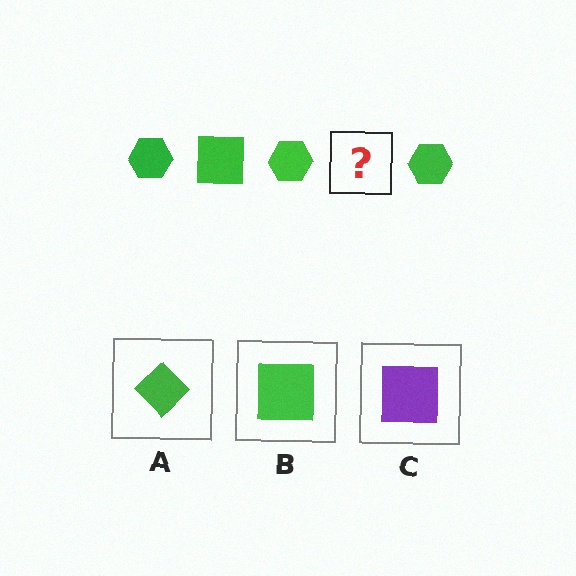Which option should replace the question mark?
Option B.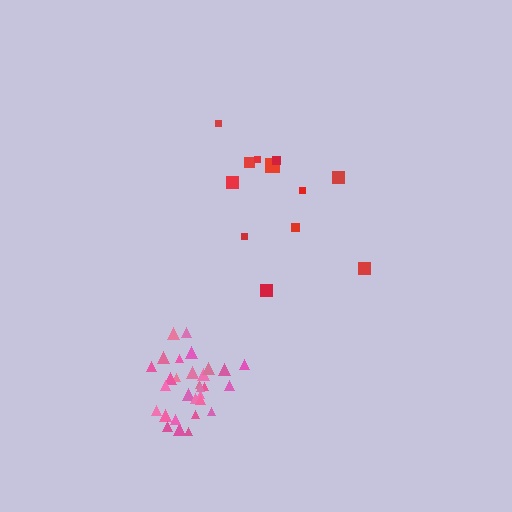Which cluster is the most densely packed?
Pink.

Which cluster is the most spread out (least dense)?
Red.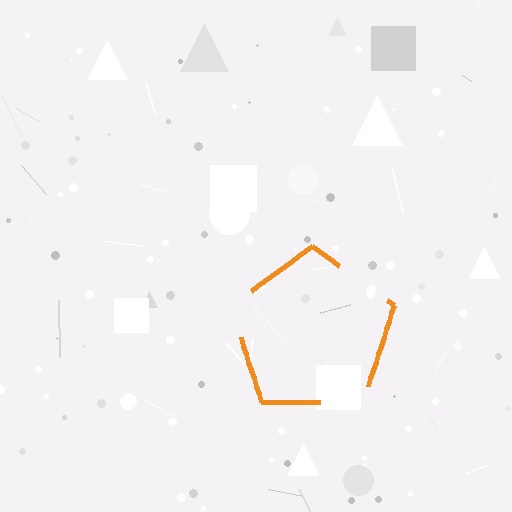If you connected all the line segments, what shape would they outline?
They would outline a pentagon.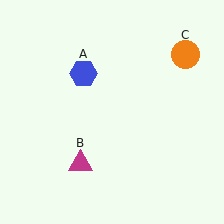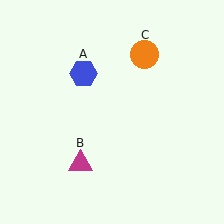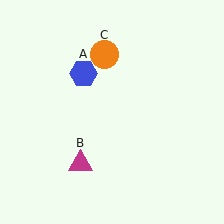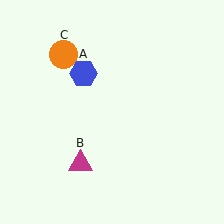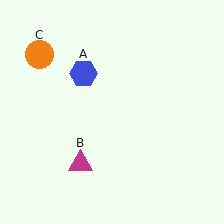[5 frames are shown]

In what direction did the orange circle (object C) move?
The orange circle (object C) moved left.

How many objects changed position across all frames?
1 object changed position: orange circle (object C).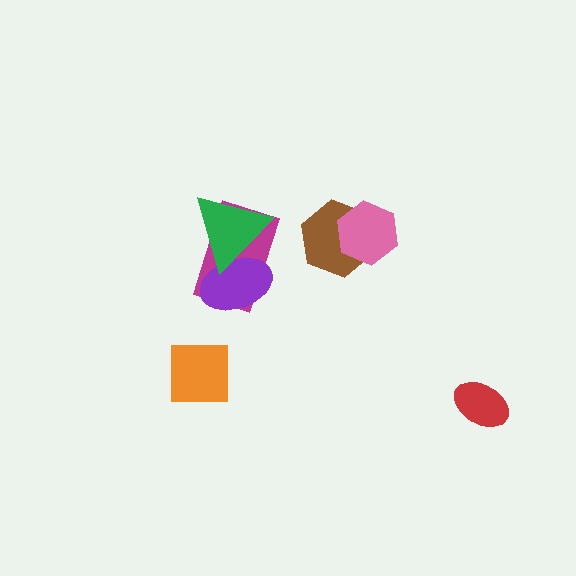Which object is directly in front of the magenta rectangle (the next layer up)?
The purple ellipse is directly in front of the magenta rectangle.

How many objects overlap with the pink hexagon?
1 object overlaps with the pink hexagon.